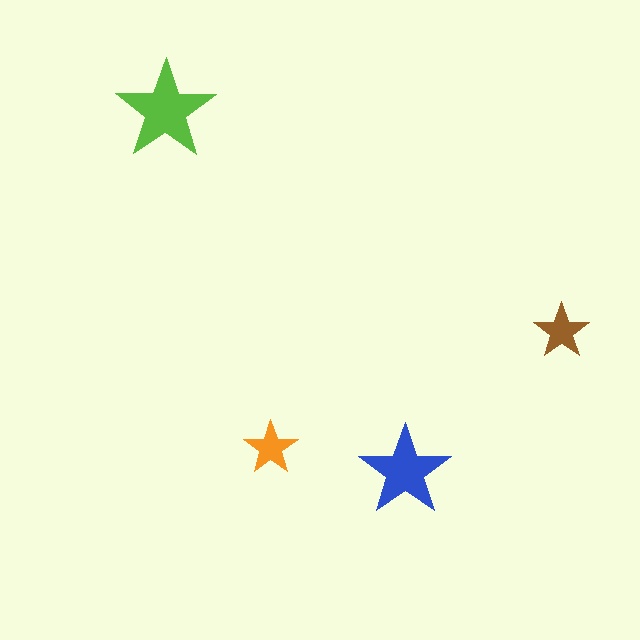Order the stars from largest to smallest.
the lime one, the blue one, the brown one, the orange one.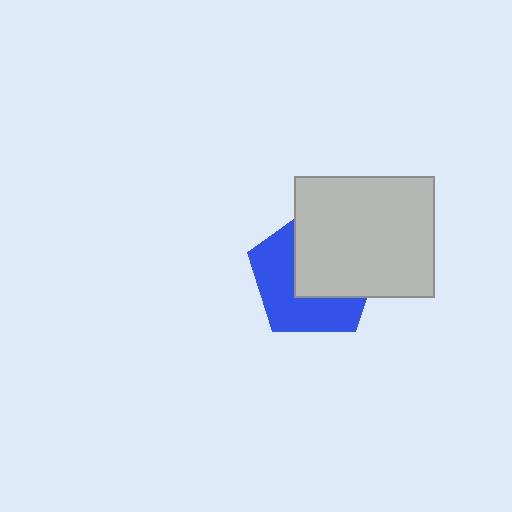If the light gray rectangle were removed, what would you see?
You would see the complete blue pentagon.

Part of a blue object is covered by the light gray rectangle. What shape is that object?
It is a pentagon.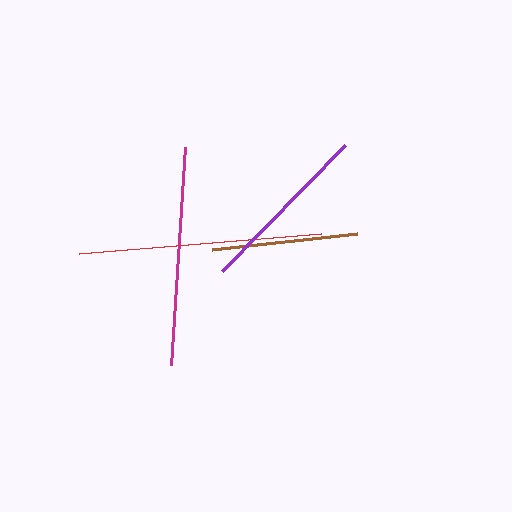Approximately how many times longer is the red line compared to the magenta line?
The red line is approximately 1.1 times the length of the magenta line.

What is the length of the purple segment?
The purple segment is approximately 176 pixels long.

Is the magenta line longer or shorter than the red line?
The red line is longer than the magenta line.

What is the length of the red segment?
The red segment is approximately 242 pixels long.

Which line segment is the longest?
The red line is the longest at approximately 242 pixels.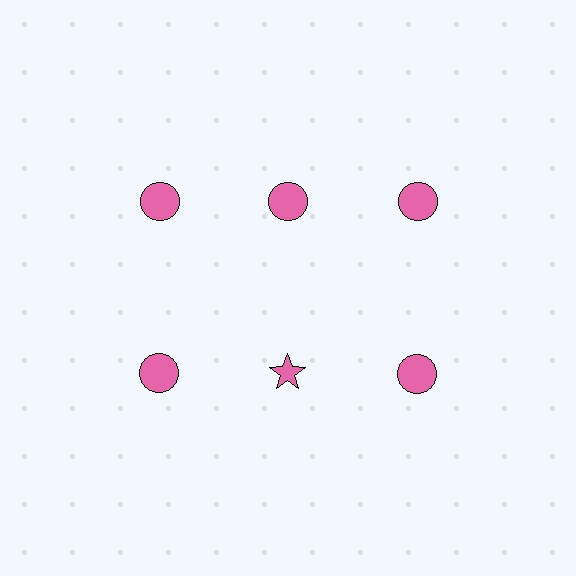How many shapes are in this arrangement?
There are 6 shapes arranged in a grid pattern.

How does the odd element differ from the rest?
It has a different shape: star instead of circle.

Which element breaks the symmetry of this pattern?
The pink star in the second row, second from left column breaks the symmetry. All other shapes are pink circles.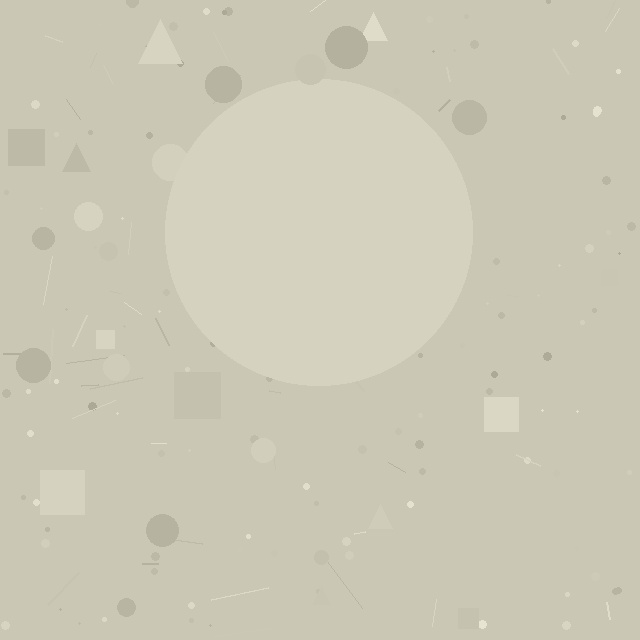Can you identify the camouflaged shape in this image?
The camouflaged shape is a circle.